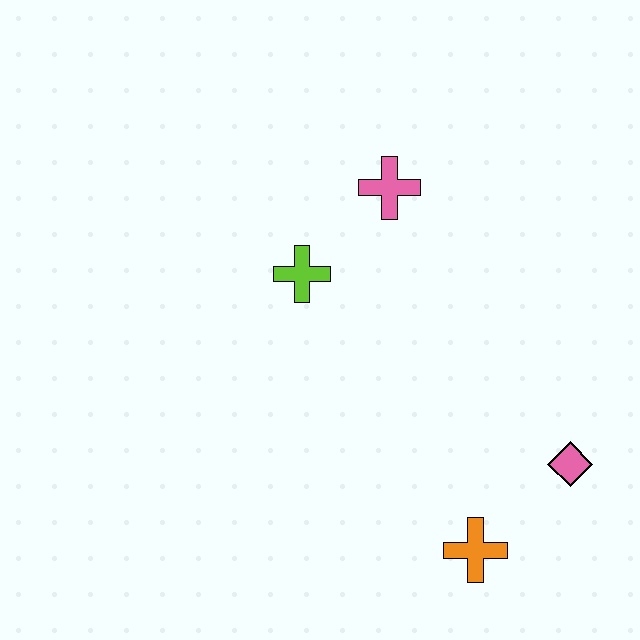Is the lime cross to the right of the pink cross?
No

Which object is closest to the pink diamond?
The orange cross is closest to the pink diamond.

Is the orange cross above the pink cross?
No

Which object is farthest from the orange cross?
The pink cross is farthest from the orange cross.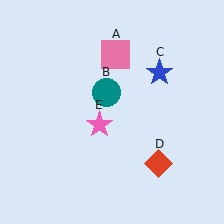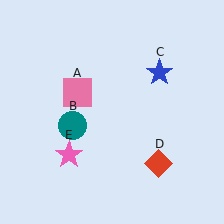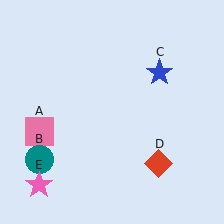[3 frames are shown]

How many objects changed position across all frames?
3 objects changed position: pink square (object A), teal circle (object B), pink star (object E).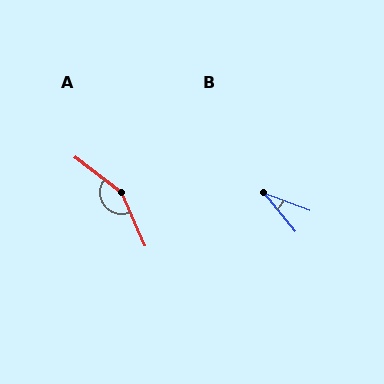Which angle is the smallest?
B, at approximately 30 degrees.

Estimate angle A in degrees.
Approximately 152 degrees.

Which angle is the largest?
A, at approximately 152 degrees.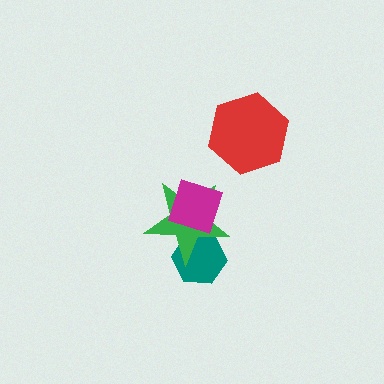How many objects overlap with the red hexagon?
0 objects overlap with the red hexagon.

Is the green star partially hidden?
Yes, it is partially covered by another shape.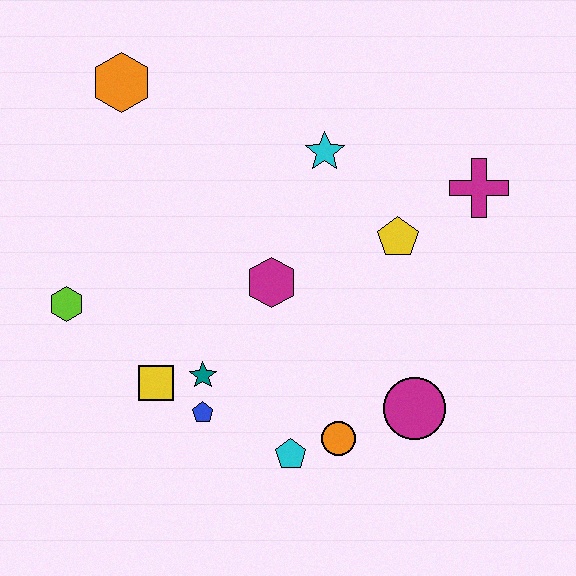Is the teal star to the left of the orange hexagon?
No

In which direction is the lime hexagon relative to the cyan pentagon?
The lime hexagon is to the left of the cyan pentagon.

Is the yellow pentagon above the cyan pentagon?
Yes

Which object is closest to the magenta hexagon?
The teal star is closest to the magenta hexagon.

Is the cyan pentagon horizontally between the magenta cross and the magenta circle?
No